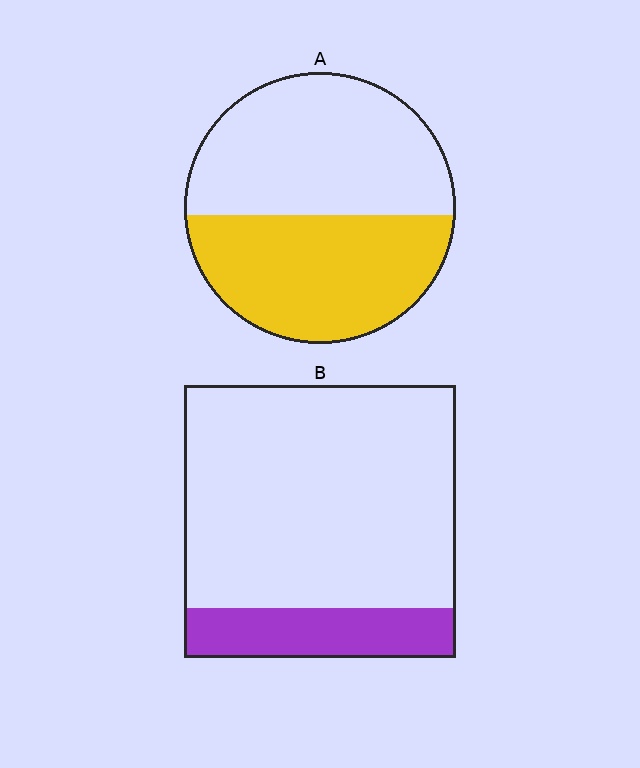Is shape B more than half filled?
No.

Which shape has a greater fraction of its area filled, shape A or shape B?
Shape A.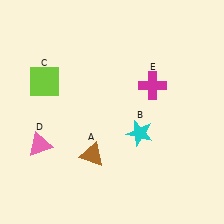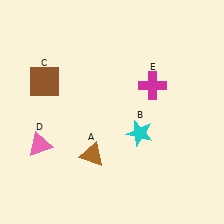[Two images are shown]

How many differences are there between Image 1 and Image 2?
There is 1 difference between the two images.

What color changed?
The square (C) changed from lime in Image 1 to brown in Image 2.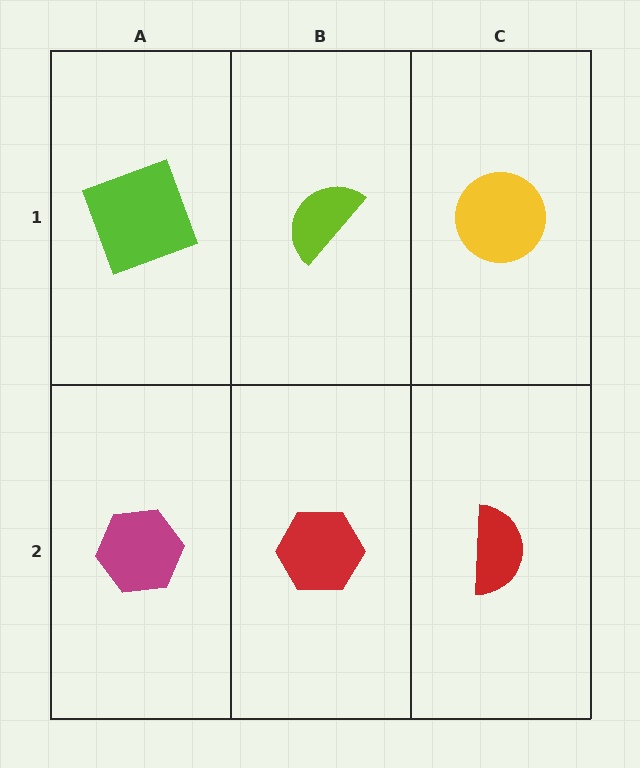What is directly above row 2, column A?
A lime square.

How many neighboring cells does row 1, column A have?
2.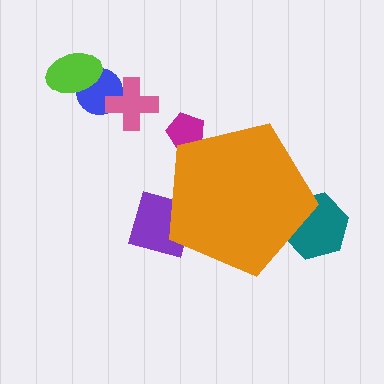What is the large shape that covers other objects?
An orange pentagon.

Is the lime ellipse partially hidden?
No, the lime ellipse is fully visible.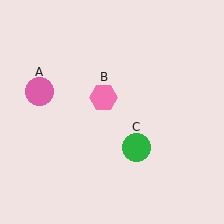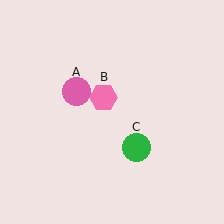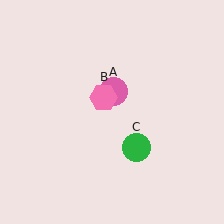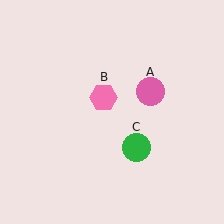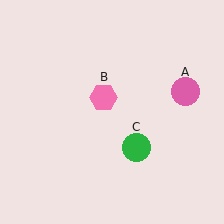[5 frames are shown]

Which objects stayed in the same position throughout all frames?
Pink hexagon (object B) and green circle (object C) remained stationary.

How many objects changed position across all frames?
1 object changed position: pink circle (object A).